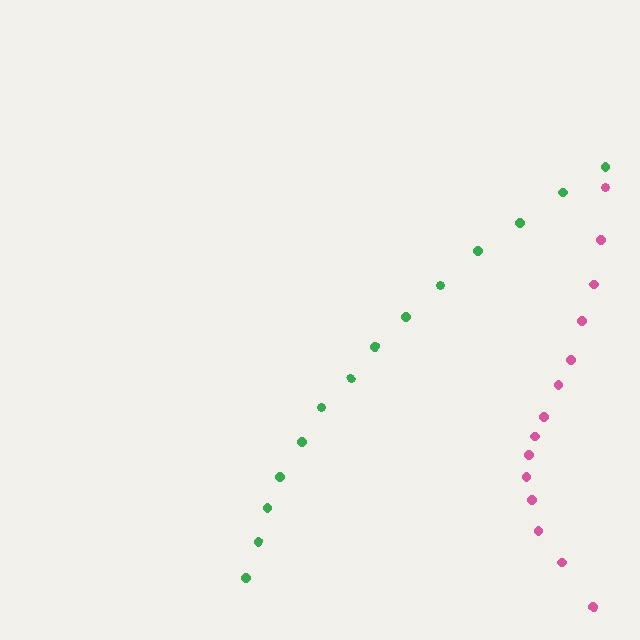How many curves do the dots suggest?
There are 2 distinct paths.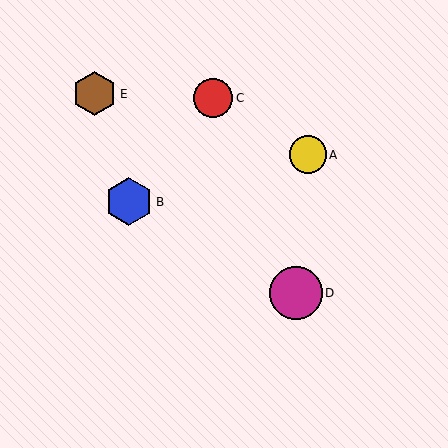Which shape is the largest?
The magenta circle (labeled D) is the largest.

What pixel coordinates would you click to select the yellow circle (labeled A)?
Click at (308, 155) to select the yellow circle A.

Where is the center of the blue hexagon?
The center of the blue hexagon is at (129, 202).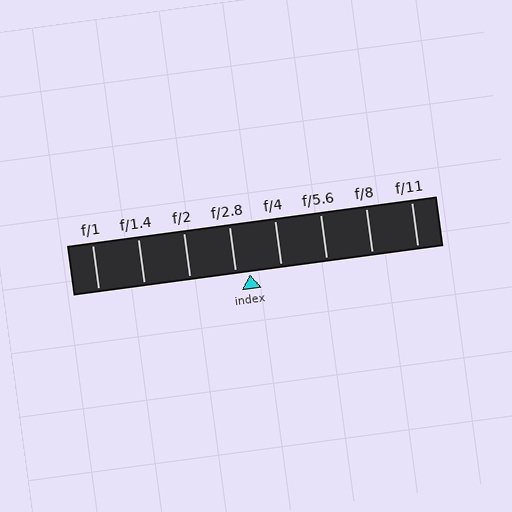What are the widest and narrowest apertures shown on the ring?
The widest aperture shown is f/1 and the narrowest is f/11.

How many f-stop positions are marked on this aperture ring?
There are 8 f-stop positions marked.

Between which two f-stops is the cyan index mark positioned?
The index mark is between f/2.8 and f/4.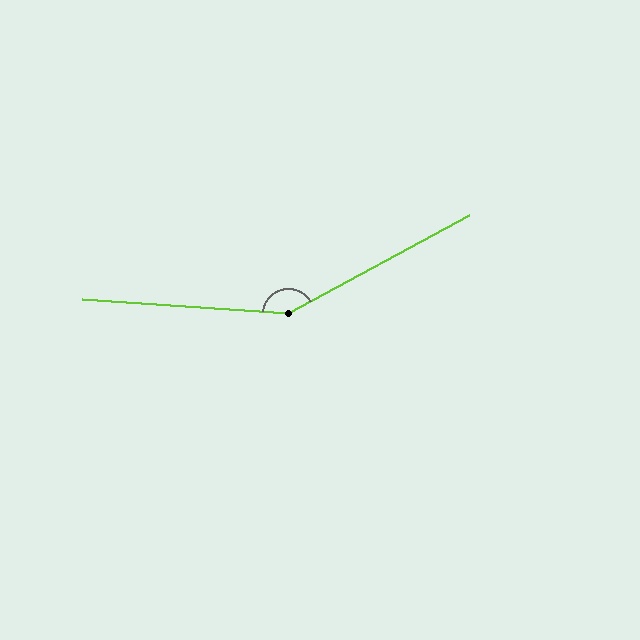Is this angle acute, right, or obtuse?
It is obtuse.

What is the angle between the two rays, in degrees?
Approximately 147 degrees.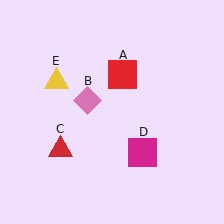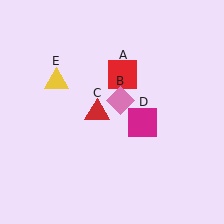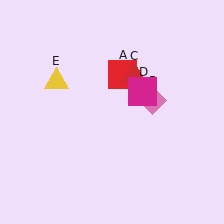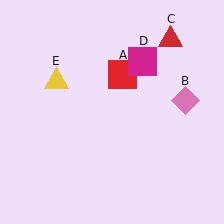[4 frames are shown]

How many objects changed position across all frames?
3 objects changed position: pink diamond (object B), red triangle (object C), magenta square (object D).